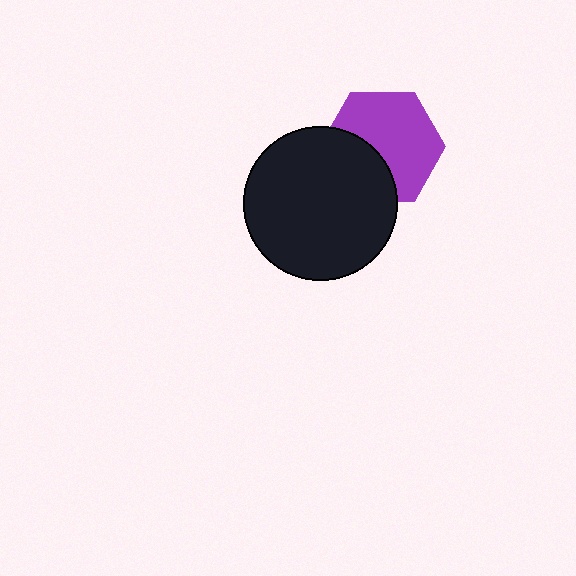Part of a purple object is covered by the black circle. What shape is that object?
It is a hexagon.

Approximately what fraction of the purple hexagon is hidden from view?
Roughly 35% of the purple hexagon is hidden behind the black circle.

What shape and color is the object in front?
The object in front is a black circle.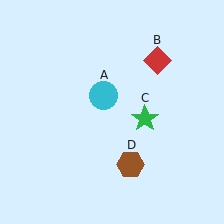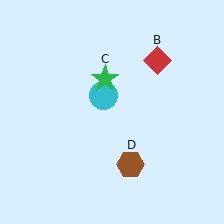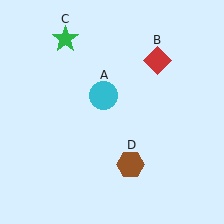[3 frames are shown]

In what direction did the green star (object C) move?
The green star (object C) moved up and to the left.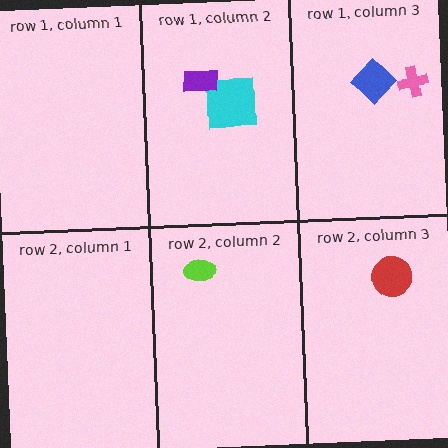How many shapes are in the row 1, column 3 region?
2.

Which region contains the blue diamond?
The row 1, column 3 region.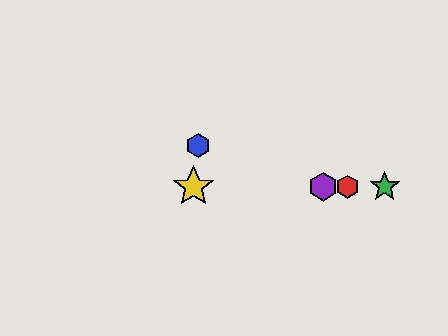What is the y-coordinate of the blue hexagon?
The blue hexagon is at y≈145.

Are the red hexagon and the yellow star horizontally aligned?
Yes, both are at y≈187.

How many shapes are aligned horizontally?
4 shapes (the red hexagon, the green star, the yellow star, the purple hexagon) are aligned horizontally.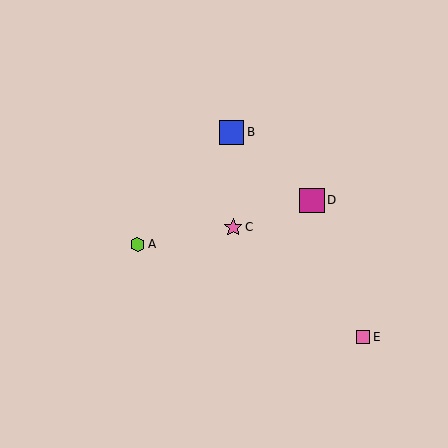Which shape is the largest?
The magenta square (labeled D) is the largest.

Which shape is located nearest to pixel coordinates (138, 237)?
The lime hexagon (labeled A) at (138, 244) is nearest to that location.